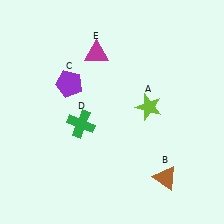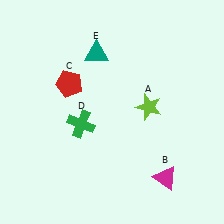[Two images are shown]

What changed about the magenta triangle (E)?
In Image 1, E is magenta. In Image 2, it changed to teal.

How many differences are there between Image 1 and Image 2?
There are 3 differences between the two images.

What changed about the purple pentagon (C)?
In Image 1, C is purple. In Image 2, it changed to red.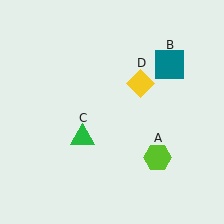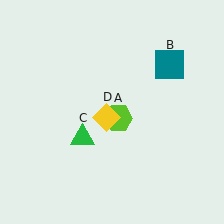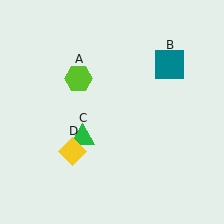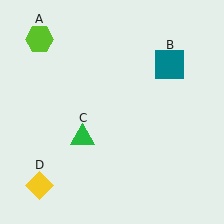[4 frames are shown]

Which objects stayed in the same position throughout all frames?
Teal square (object B) and green triangle (object C) remained stationary.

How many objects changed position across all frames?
2 objects changed position: lime hexagon (object A), yellow diamond (object D).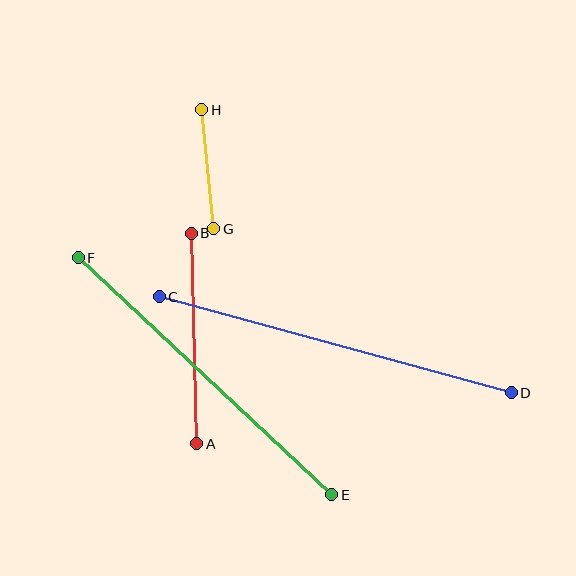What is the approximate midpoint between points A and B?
The midpoint is at approximately (194, 339) pixels.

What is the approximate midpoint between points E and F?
The midpoint is at approximately (205, 376) pixels.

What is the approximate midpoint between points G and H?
The midpoint is at approximately (208, 169) pixels.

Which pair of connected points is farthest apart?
Points C and D are farthest apart.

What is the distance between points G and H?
The distance is approximately 120 pixels.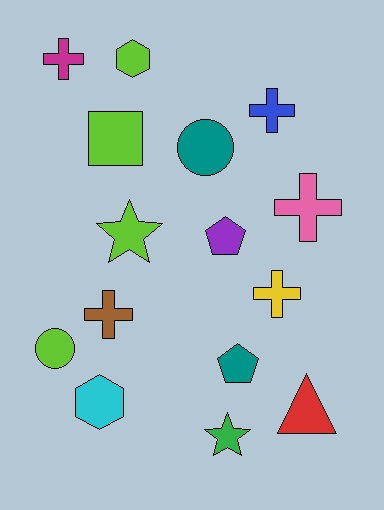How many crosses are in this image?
There are 5 crosses.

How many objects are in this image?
There are 15 objects.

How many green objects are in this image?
There is 1 green object.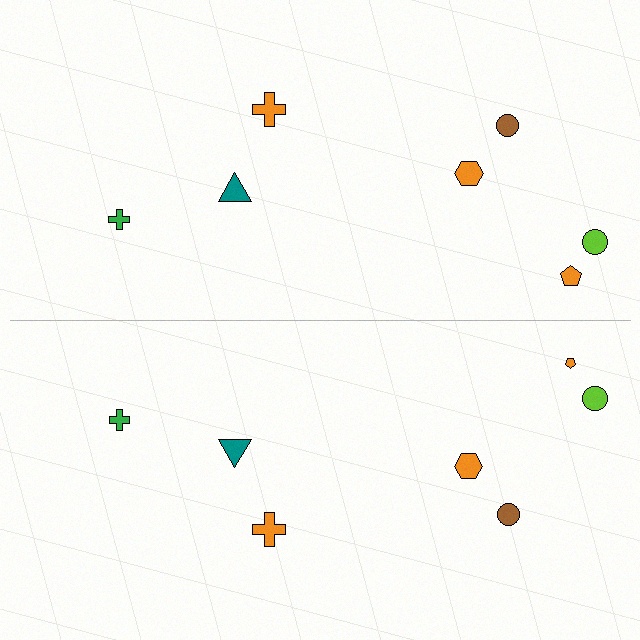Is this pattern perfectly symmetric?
No, the pattern is not perfectly symmetric. The orange pentagon on the bottom side has a different size than its mirror counterpart.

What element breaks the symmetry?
The orange pentagon on the bottom side has a different size than its mirror counterpart.